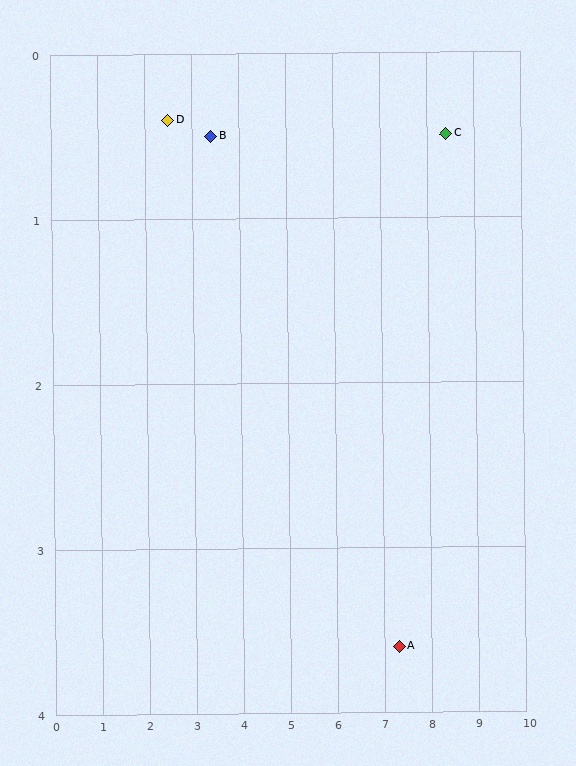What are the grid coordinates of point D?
Point D is at approximately (2.5, 0.4).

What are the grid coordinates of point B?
Point B is at approximately (3.4, 0.5).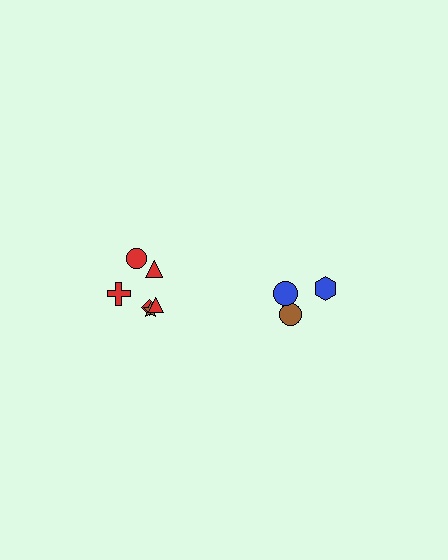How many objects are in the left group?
There are 6 objects.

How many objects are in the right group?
There are 3 objects.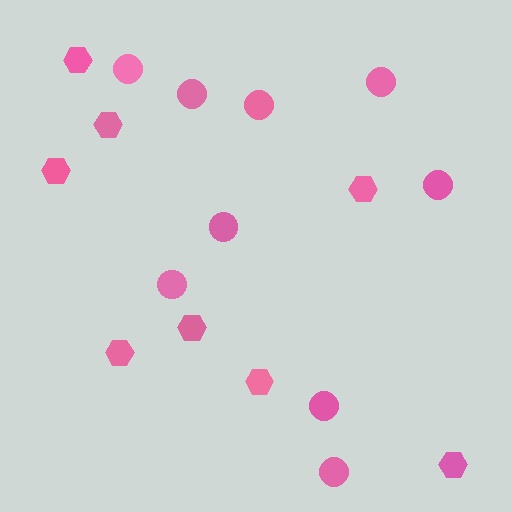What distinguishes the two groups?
There are 2 groups: one group of circles (9) and one group of hexagons (8).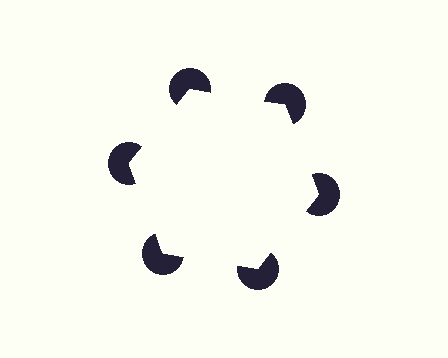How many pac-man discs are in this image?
There are 6 — one at each vertex of the illusory hexagon.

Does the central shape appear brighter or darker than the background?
It typically appears slightly brighter than the background, even though no actual brightness change is drawn.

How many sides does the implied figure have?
6 sides.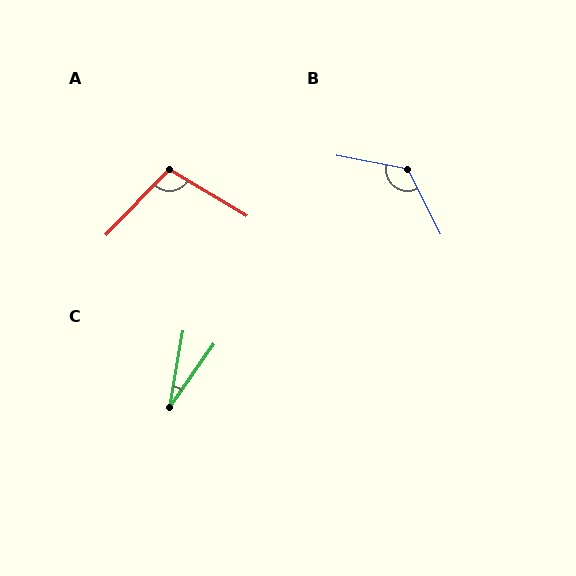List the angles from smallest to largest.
C (25°), A (103°), B (128°).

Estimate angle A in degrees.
Approximately 103 degrees.